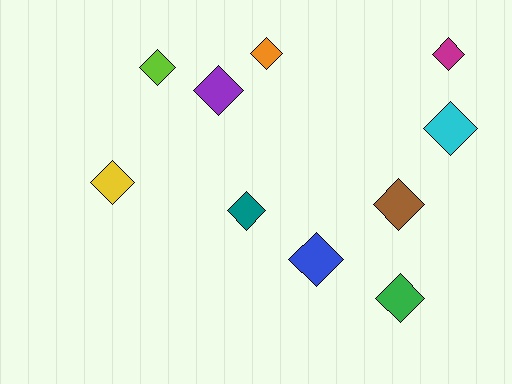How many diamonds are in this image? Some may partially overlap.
There are 10 diamonds.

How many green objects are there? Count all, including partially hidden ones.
There is 1 green object.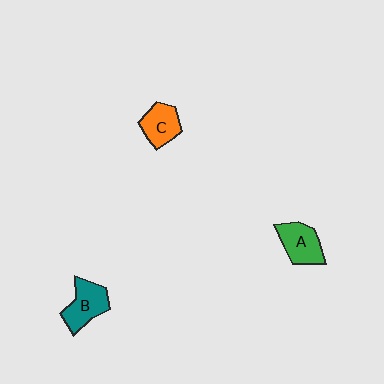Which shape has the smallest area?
Shape C (orange).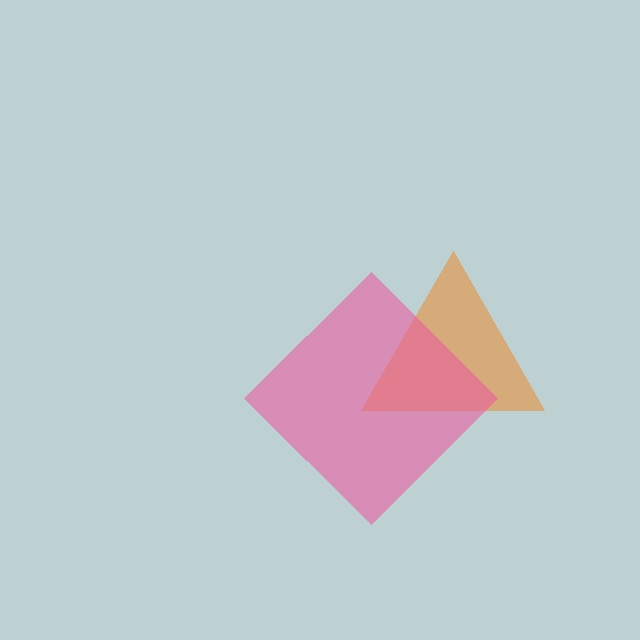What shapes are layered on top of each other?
The layered shapes are: an orange triangle, a pink diamond.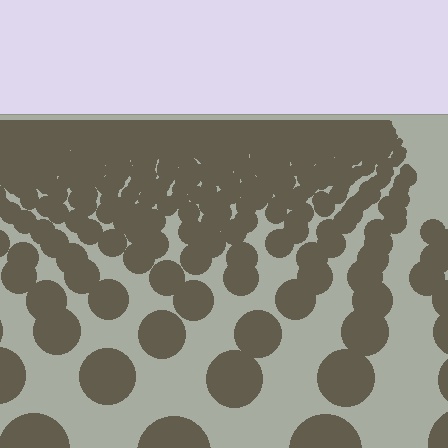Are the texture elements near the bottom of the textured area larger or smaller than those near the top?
Larger. Near the bottom, elements are closer to the viewer and appear at a bigger on-screen size.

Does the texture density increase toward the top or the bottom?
Density increases toward the top.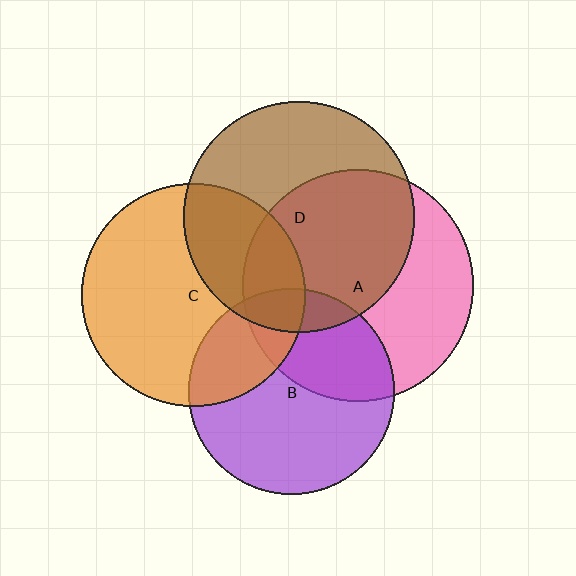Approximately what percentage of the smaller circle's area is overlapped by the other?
Approximately 25%.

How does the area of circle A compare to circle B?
Approximately 1.3 times.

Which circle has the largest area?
Circle A (pink).